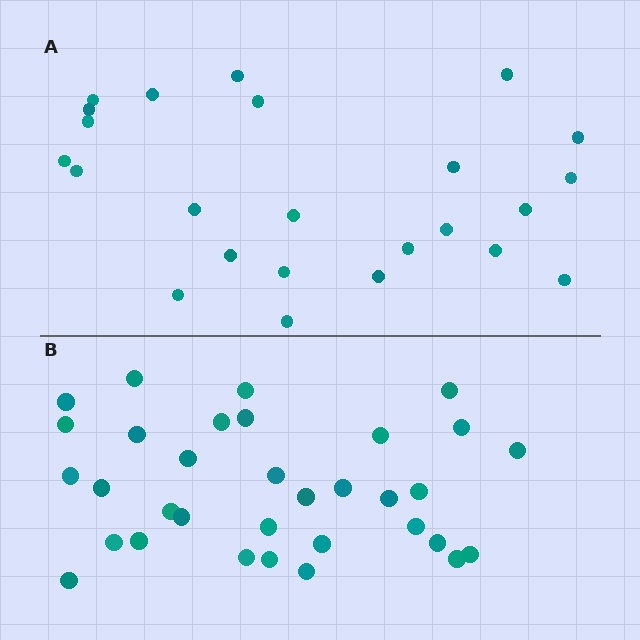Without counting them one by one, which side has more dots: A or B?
Region B (the bottom region) has more dots.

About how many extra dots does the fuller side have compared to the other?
Region B has roughly 8 or so more dots than region A.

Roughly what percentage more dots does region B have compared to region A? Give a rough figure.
About 40% more.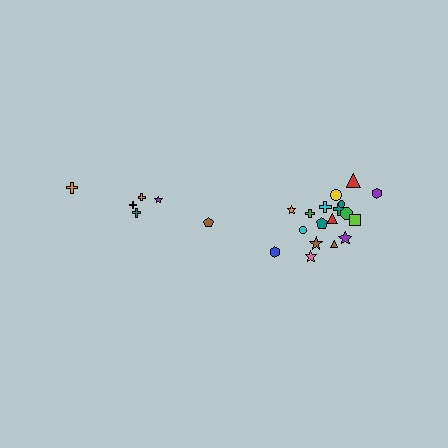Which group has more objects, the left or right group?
The right group.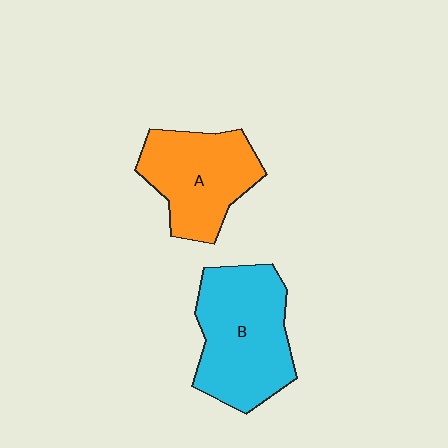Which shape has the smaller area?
Shape A (orange).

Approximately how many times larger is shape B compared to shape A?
Approximately 1.2 times.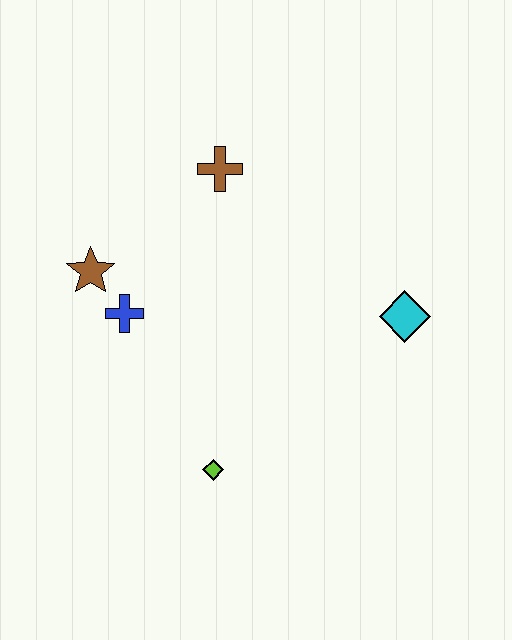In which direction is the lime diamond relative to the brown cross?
The lime diamond is below the brown cross.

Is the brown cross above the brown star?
Yes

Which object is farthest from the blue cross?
The cyan diamond is farthest from the blue cross.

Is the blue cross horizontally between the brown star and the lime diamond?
Yes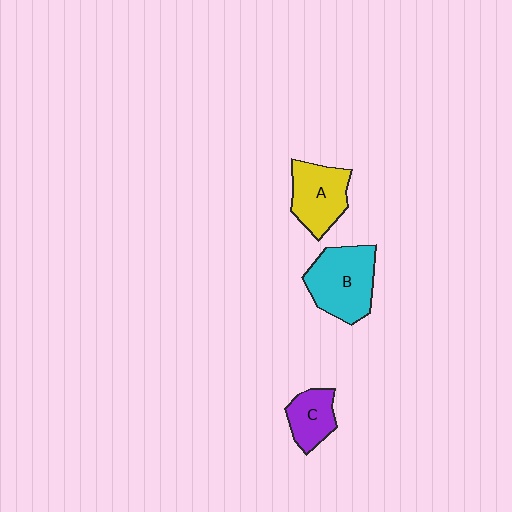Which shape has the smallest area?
Shape C (purple).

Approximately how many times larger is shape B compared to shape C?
Approximately 1.8 times.